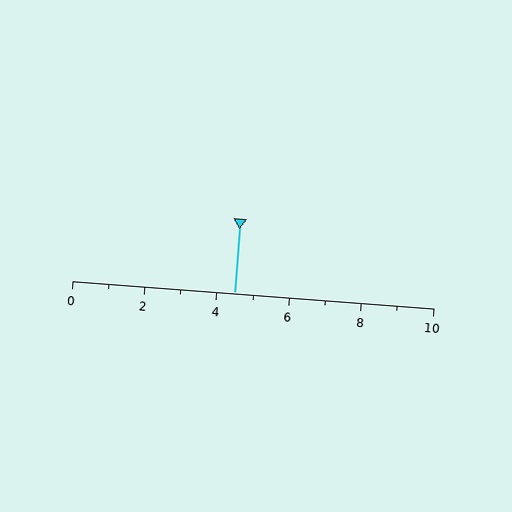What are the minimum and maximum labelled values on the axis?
The axis runs from 0 to 10.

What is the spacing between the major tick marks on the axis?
The major ticks are spaced 2 apart.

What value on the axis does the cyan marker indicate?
The marker indicates approximately 4.5.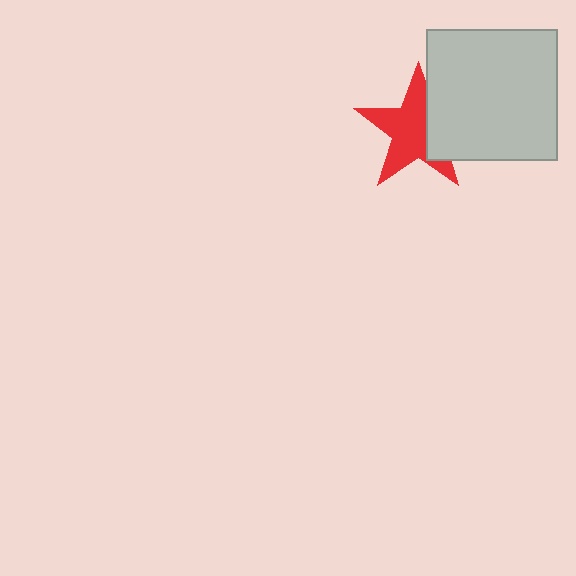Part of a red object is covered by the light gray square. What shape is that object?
It is a star.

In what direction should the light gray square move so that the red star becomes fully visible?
The light gray square should move right. That is the shortest direction to clear the overlap and leave the red star fully visible.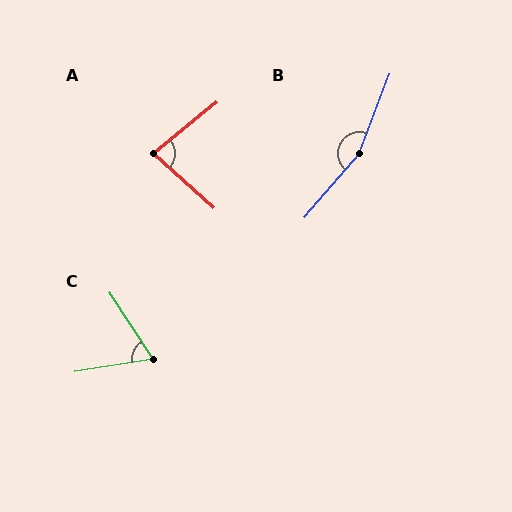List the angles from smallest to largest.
C (65°), A (81°), B (160°).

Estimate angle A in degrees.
Approximately 81 degrees.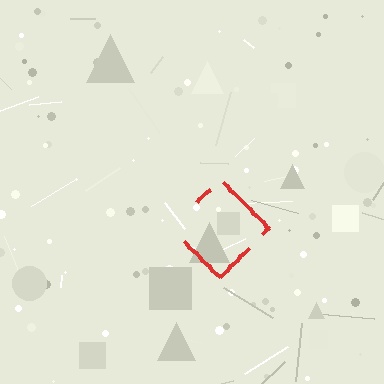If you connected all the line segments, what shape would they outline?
They would outline a diamond.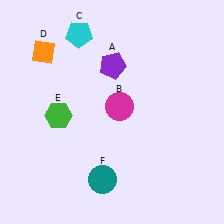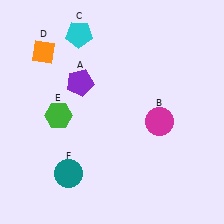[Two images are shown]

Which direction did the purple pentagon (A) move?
The purple pentagon (A) moved left.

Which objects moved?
The objects that moved are: the purple pentagon (A), the magenta circle (B), the teal circle (F).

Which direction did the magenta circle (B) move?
The magenta circle (B) moved right.